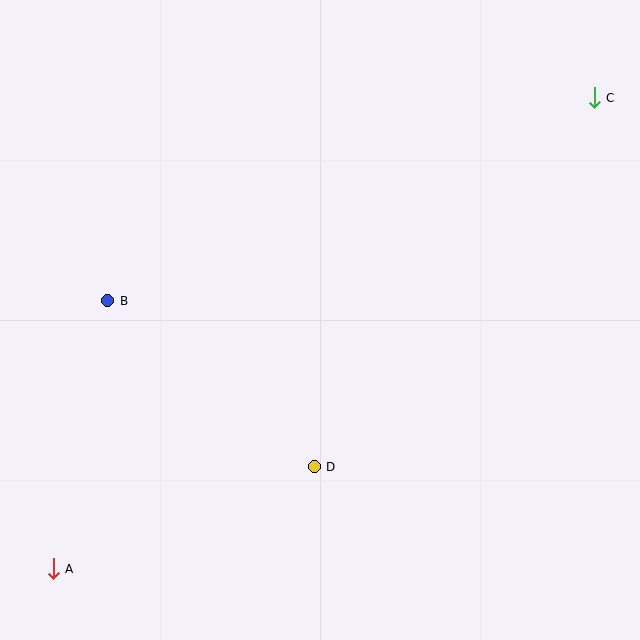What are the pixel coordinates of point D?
Point D is at (314, 467).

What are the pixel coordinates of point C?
Point C is at (594, 98).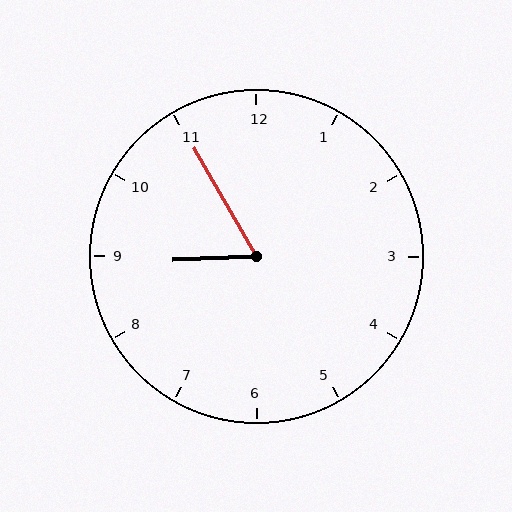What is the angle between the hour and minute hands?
Approximately 62 degrees.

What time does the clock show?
8:55.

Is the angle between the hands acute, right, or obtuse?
It is acute.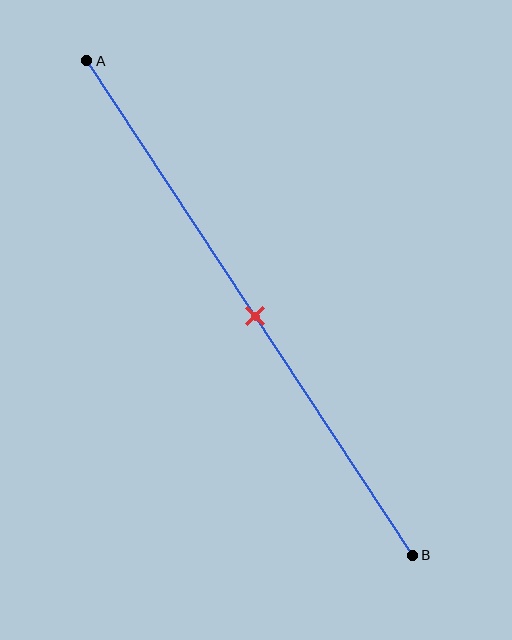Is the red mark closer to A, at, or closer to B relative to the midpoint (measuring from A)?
The red mark is approximately at the midpoint of segment AB.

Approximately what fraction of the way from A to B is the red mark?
The red mark is approximately 50% of the way from A to B.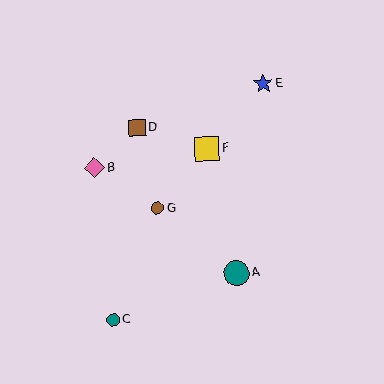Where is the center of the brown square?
The center of the brown square is at (137, 127).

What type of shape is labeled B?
Shape B is a pink diamond.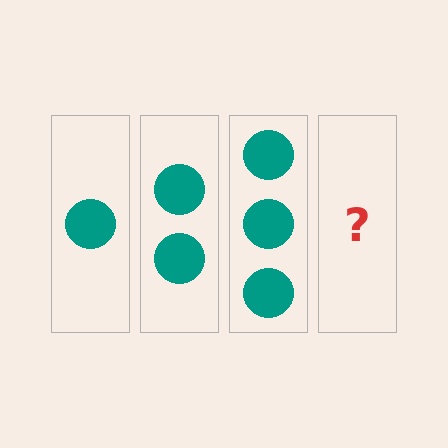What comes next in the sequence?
The next element should be 4 circles.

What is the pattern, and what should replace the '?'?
The pattern is that each step adds one more circle. The '?' should be 4 circles.